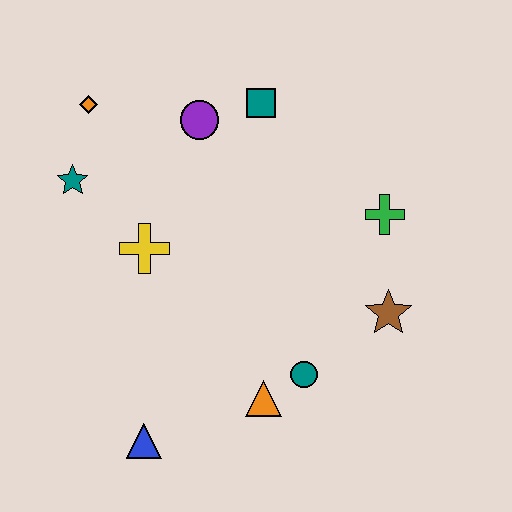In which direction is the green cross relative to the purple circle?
The green cross is to the right of the purple circle.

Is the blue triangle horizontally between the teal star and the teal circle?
Yes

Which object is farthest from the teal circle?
The orange diamond is farthest from the teal circle.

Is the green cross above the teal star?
No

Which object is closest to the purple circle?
The teal square is closest to the purple circle.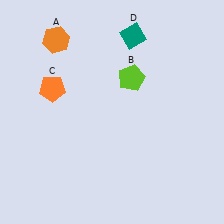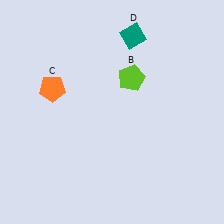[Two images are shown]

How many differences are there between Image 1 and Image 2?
There is 1 difference between the two images.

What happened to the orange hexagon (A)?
The orange hexagon (A) was removed in Image 2. It was in the top-left area of Image 1.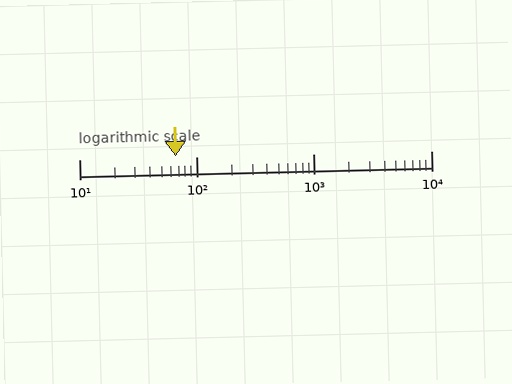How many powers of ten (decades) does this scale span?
The scale spans 3 decades, from 10 to 10000.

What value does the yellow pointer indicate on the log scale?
The pointer indicates approximately 67.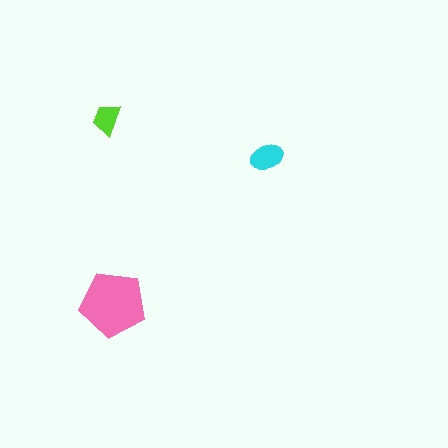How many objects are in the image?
There are 3 objects in the image.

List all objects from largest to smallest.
The pink pentagon, the cyan ellipse, the lime trapezoid.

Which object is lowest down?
The pink pentagon is bottommost.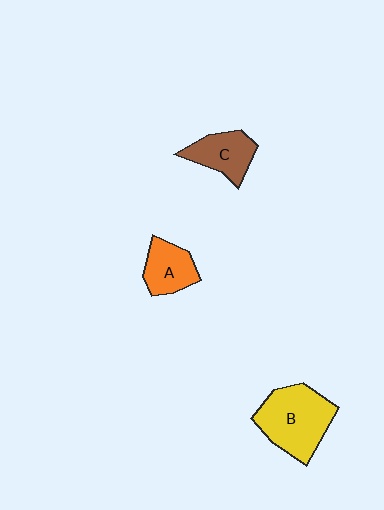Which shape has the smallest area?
Shape A (orange).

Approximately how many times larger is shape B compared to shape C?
Approximately 1.7 times.